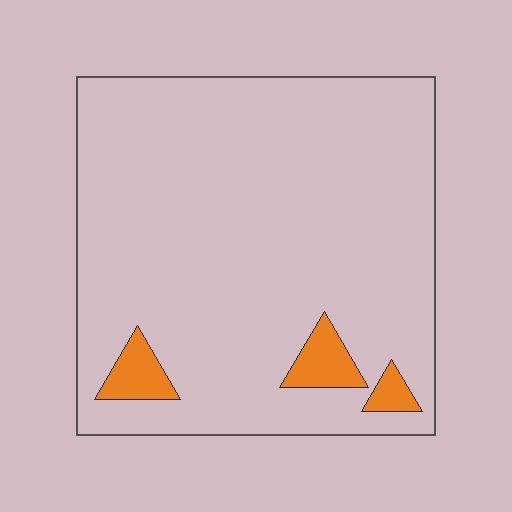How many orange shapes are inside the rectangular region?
3.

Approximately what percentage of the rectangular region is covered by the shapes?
Approximately 5%.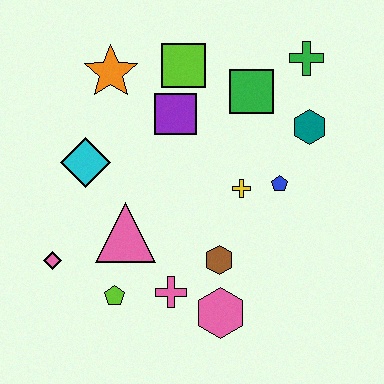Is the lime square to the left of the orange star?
No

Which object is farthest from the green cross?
The pink diamond is farthest from the green cross.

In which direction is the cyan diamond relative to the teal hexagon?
The cyan diamond is to the left of the teal hexagon.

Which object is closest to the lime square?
The purple square is closest to the lime square.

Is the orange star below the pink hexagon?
No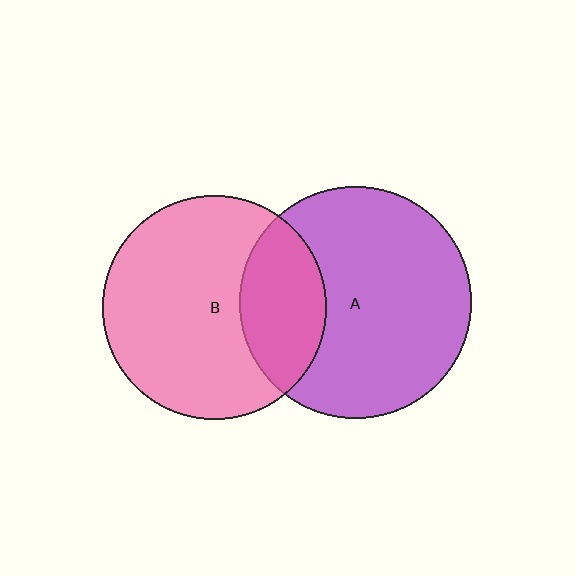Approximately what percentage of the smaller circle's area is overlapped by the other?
Approximately 30%.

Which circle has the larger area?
Circle A (purple).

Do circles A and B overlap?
Yes.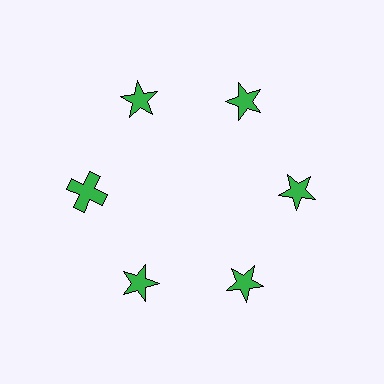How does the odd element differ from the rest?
It has a different shape: cross instead of star.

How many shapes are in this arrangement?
There are 6 shapes arranged in a ring pattern.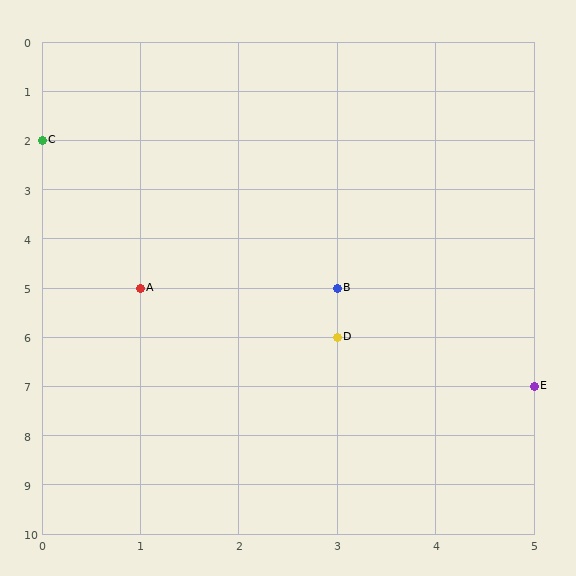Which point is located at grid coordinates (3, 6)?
Point D is at (3, 6).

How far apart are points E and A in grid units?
Points E and A are 4 columns and 2 rows apart (about 4.5 grid units diagonally).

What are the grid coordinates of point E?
Point E is at grid coordinates (5, 7).